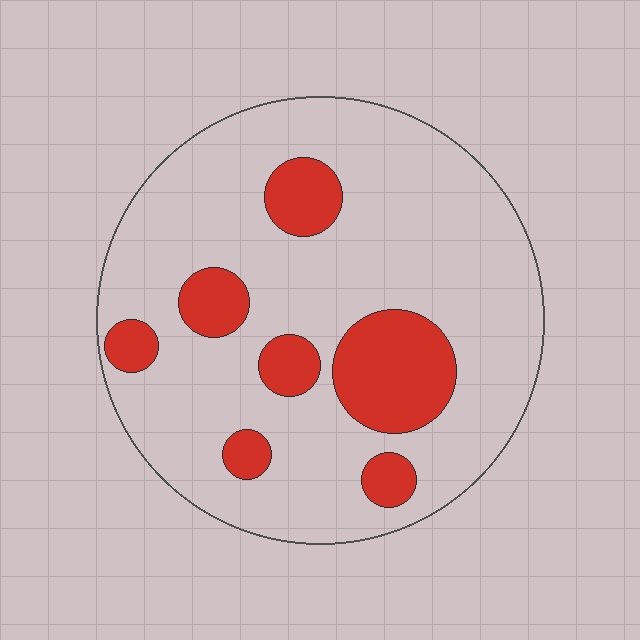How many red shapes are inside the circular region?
7.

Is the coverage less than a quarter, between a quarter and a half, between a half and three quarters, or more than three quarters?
Less than a quarter.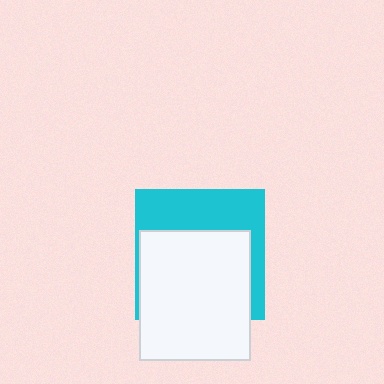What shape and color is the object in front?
The object in front is a white rectangle.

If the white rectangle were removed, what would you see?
You would see the complete cyan square.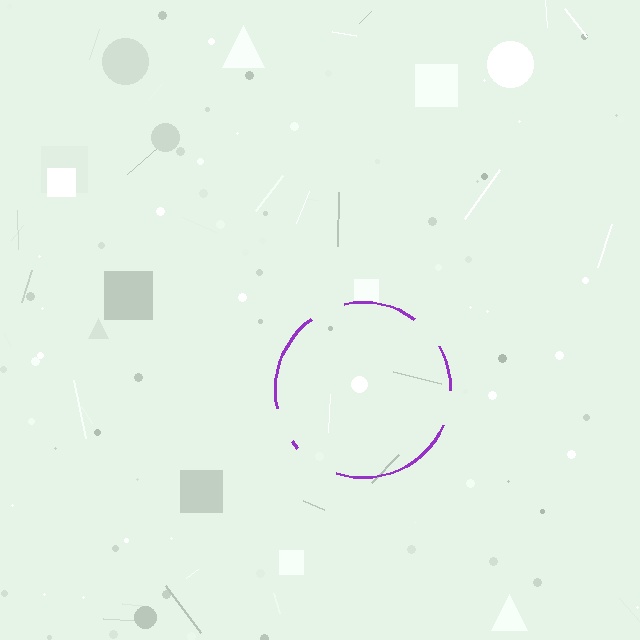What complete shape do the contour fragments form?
The contour fragments form a circle.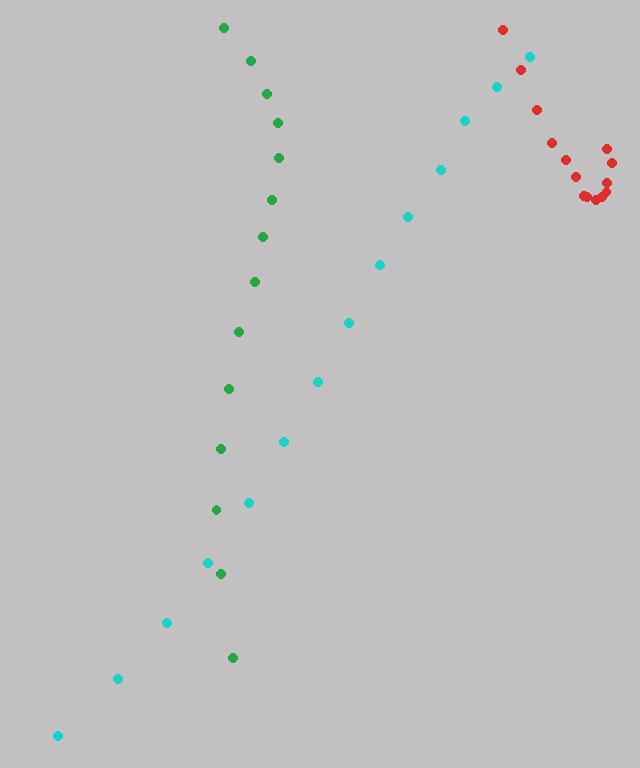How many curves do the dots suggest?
There are 3 distinct paths.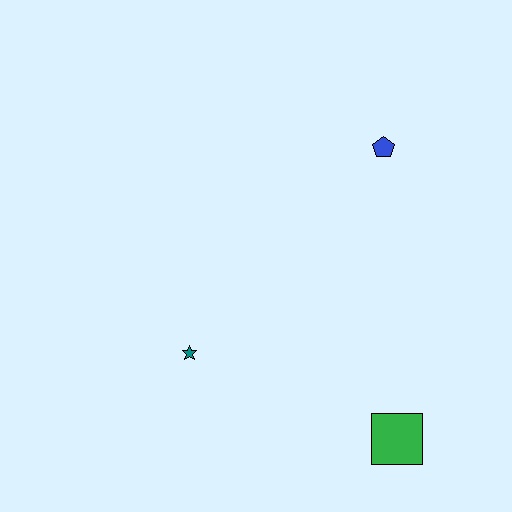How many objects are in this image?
There are 3 objects.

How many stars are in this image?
There is 1 star.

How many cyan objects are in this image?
There are no cyan objects.